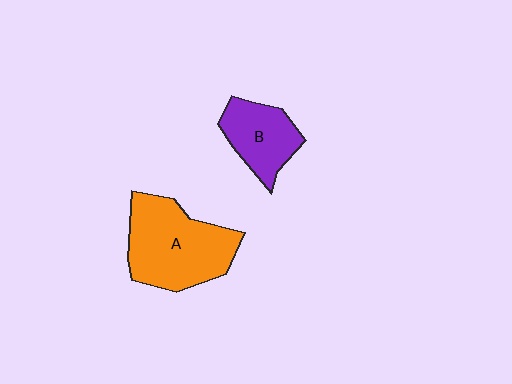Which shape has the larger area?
Shape A (orange).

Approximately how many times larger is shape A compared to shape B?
Approximately 1.7 times.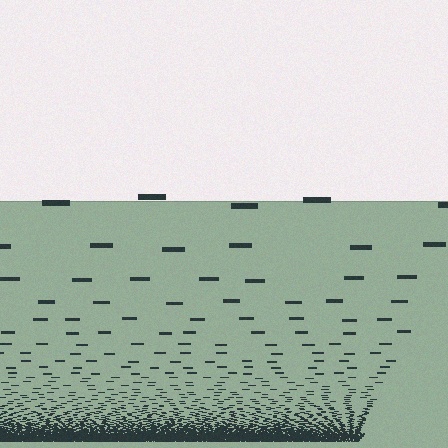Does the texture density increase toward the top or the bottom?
Density increases toward the bottom.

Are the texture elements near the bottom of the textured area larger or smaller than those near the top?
Smaller. The gradient is inverted — elements near the bottom are smaller and denser.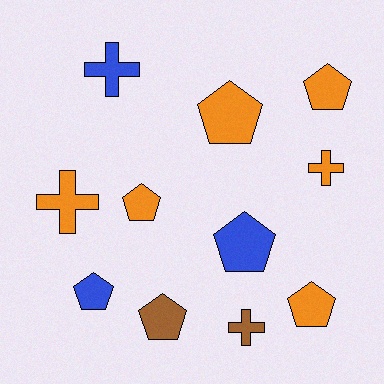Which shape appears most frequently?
Pentagon, with 7 objects.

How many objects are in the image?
There are 11 objects.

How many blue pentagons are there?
There are 2 blue pentagons.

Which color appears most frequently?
Orange, with 6 objects.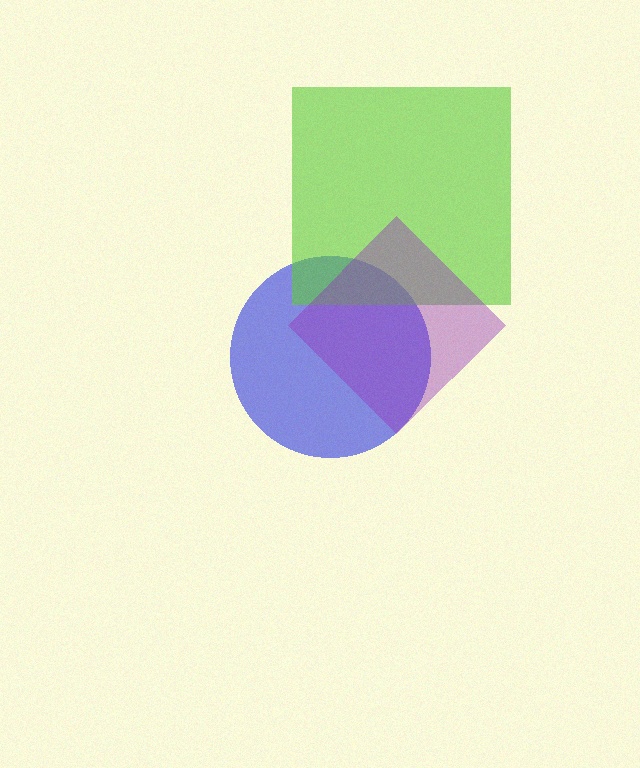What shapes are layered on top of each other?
The layered shapes are: a blue circle, a lime square, a purple diamond.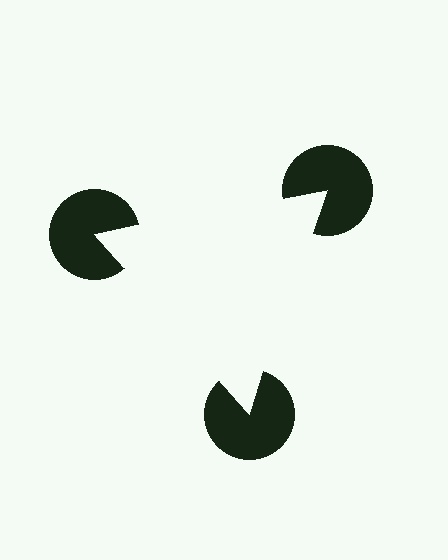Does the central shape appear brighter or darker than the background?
It typically appears slightly brighter than the background, even though no actual brightness change is drawn.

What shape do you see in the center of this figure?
An illusory triangle — its edges are inferred from the aligned wedge cuts in the pac-man discs, not physically drawn.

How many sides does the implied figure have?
3 sides.